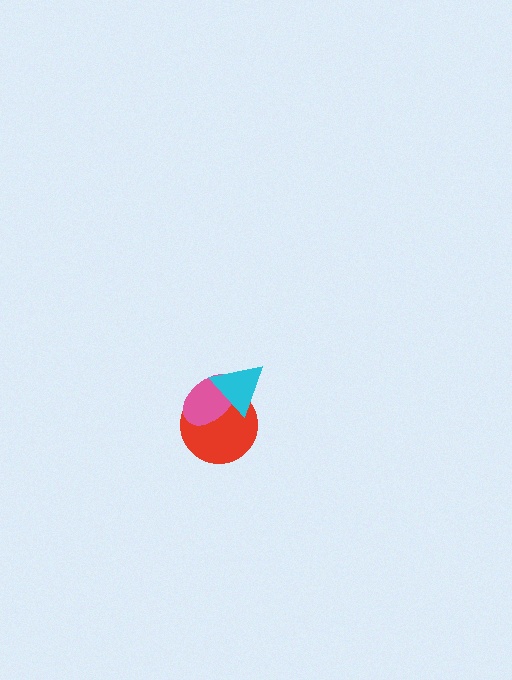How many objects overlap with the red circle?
2 objects overlap with the red circle.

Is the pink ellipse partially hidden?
Yes, it is partially covered by another shape.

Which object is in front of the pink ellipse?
The cyan triangle is in front of the pink ellipse.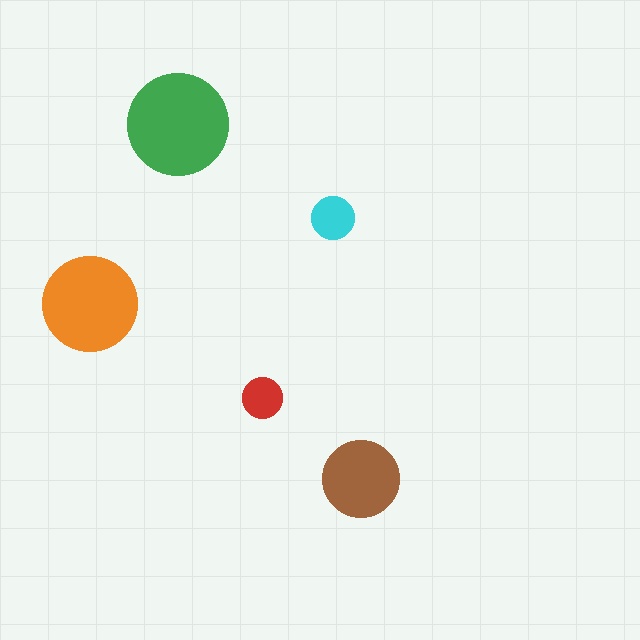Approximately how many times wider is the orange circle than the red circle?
About 2.5 times wider.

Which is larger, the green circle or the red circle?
The green one.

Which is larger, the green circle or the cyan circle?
The green one.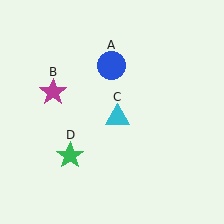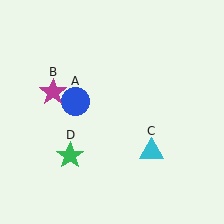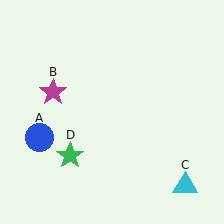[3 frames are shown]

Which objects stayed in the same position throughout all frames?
Magenta star (object B) and green star (object D) remained stationary.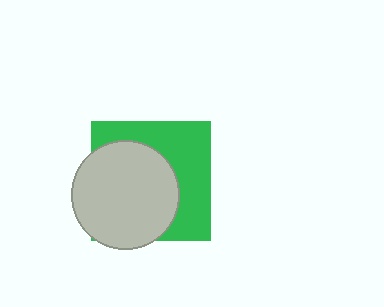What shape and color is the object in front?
The object in front is a light gray circle.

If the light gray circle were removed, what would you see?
You would see the complete green square.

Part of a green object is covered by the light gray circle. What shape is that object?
It is a square.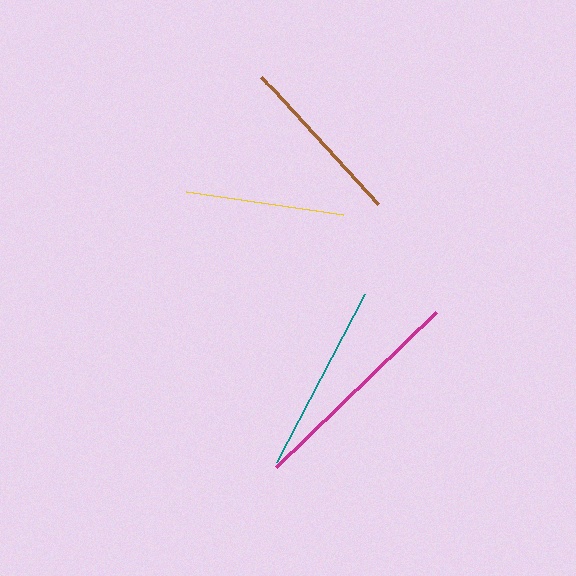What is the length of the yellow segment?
The yellow segment is approximately 159 pixels long.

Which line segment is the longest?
The magenta line is the longest at approximately 222 pixels.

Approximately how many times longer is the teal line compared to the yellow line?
The teal line is approximately 1.2 times the length of the yellow line.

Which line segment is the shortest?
The yellow line is the shortest at approximately 159 pixels.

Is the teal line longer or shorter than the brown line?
The teal line is longer than the brown line.